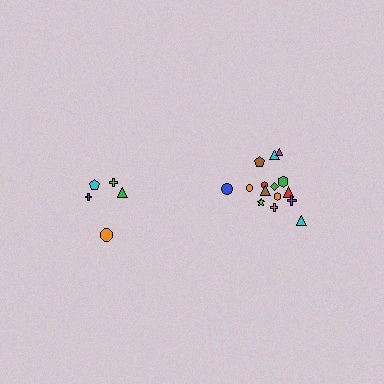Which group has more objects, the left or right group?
The right group.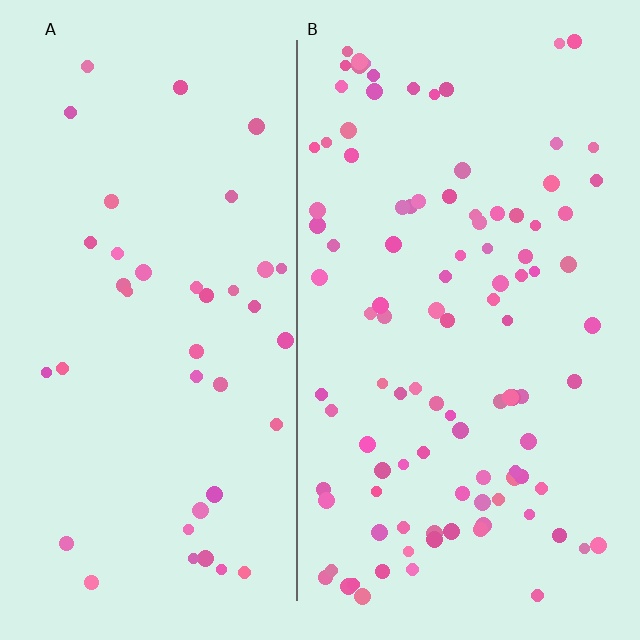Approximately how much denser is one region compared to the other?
Approximately 2.6× — region B over region A.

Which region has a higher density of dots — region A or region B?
B (the right).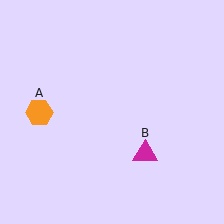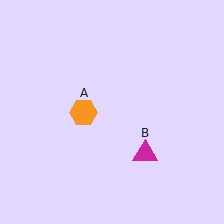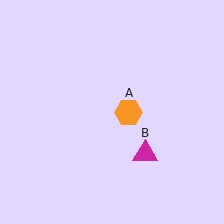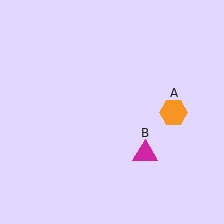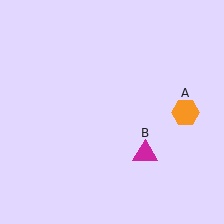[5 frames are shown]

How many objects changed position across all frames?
1 object changed position: orange hexagon (object A).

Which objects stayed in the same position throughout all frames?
Magenta triangle (object B) remained stationary.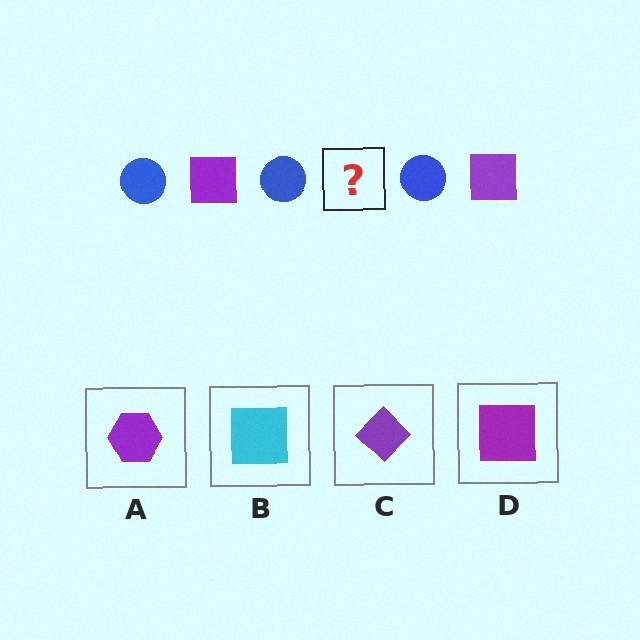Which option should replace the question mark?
Option D.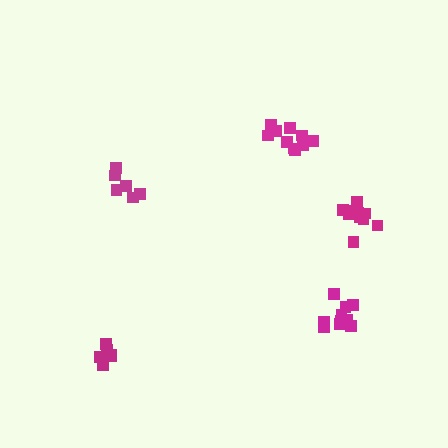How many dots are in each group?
Group 1: 11 dots, Group 2: 10 dots, Group 3: 6 dots, Group 4: 11 dots, Group 5: 6 dots (44 total).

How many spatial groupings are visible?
There are 5 spatial groupings.